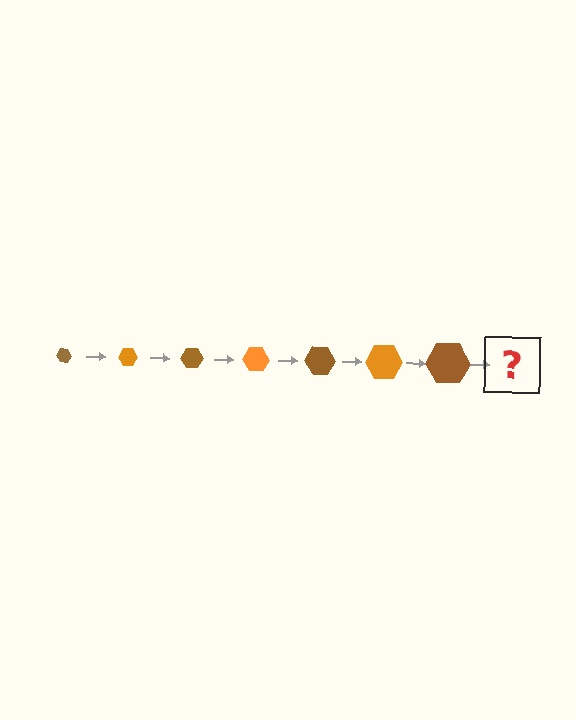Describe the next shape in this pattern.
It should be an orange hexagon, larger than the previous one.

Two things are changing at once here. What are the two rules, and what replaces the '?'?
The two rules are that the hexagon grows larger each step and the color cycles through brown and orange. The '?' should be an orange hexagon, larger than the previous one.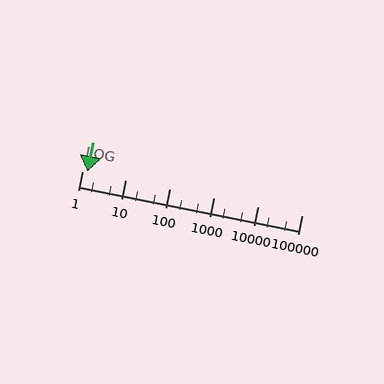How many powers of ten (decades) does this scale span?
The scale spans 5 decades, from 1 to 100000.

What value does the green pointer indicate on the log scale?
The pointer indicates approximately 1.3.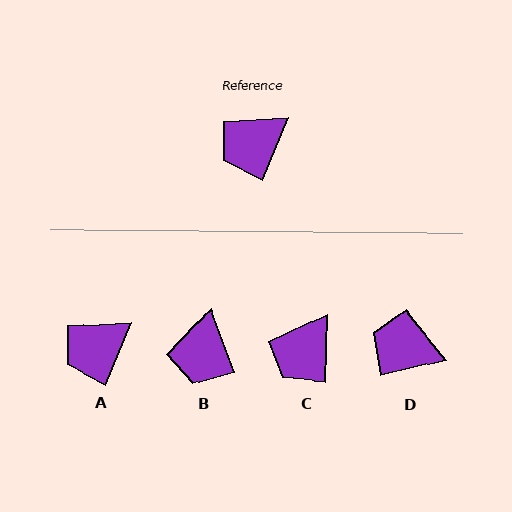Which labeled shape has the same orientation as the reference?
A.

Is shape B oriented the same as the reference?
No, it is off by about 42 degrees.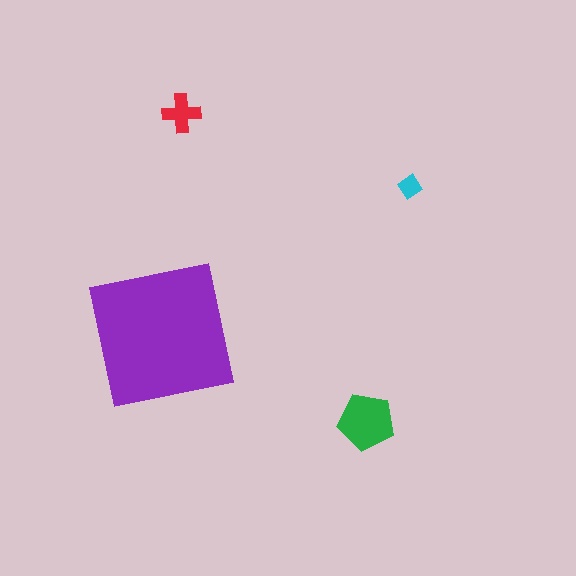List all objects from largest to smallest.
The purple square, the green pentagon, the red cross, the cyan diamond.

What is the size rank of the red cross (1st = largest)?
3rd.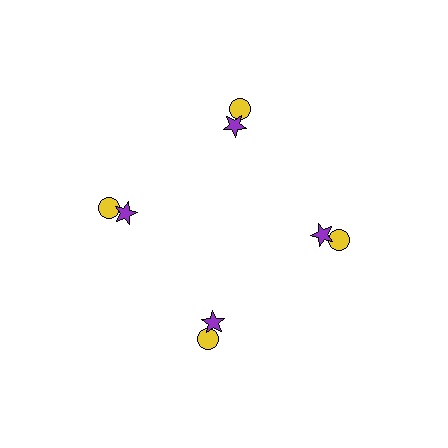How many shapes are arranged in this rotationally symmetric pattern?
There are 8 shapes, arranged in 4 groups of 2.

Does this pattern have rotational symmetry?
Yes, this pattern has 4-fold rotational symmetry. It looks the same after rotating 90 degrees around the center.